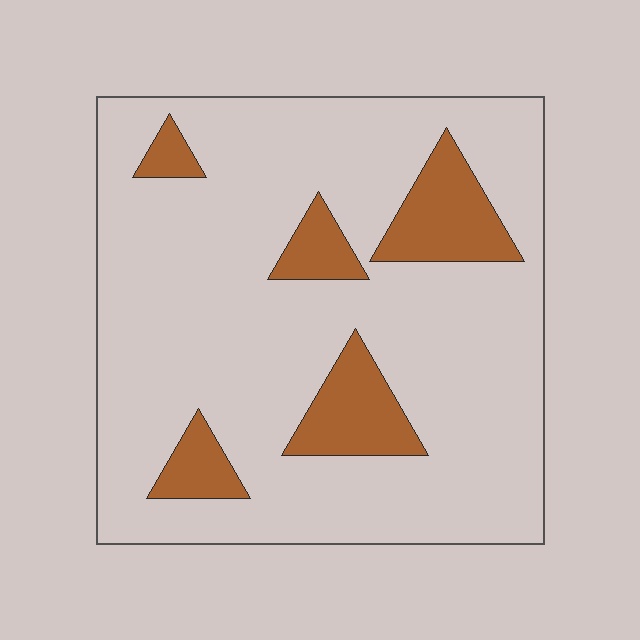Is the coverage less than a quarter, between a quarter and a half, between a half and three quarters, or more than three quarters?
Less than a quarter.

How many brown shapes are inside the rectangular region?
5.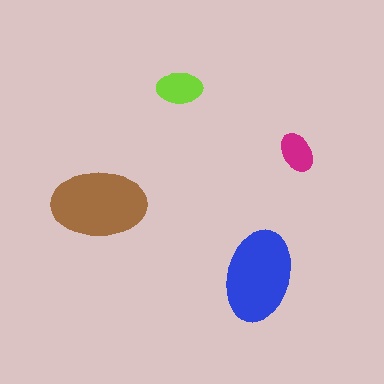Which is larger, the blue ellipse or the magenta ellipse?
The blue one.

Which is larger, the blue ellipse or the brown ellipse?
The brown one.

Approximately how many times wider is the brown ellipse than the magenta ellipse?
About 2.5 times wider.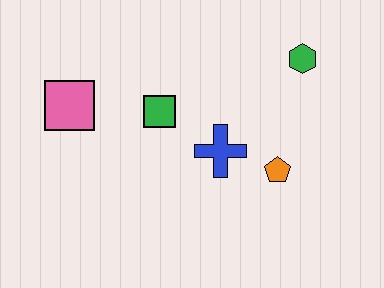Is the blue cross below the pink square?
Yes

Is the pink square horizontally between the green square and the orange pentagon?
No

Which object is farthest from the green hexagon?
The pink square is farthest from the green hexagon.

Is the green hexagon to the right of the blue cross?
Yes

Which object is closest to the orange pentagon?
The blue cross is closest to the orange pentagon.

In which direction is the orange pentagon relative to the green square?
The orange pentagon is to the right of the green square.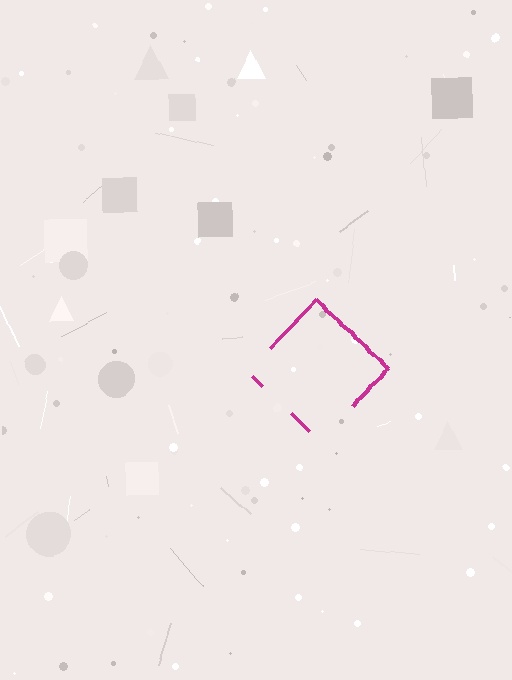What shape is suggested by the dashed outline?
The dashed outline suggests a diamond.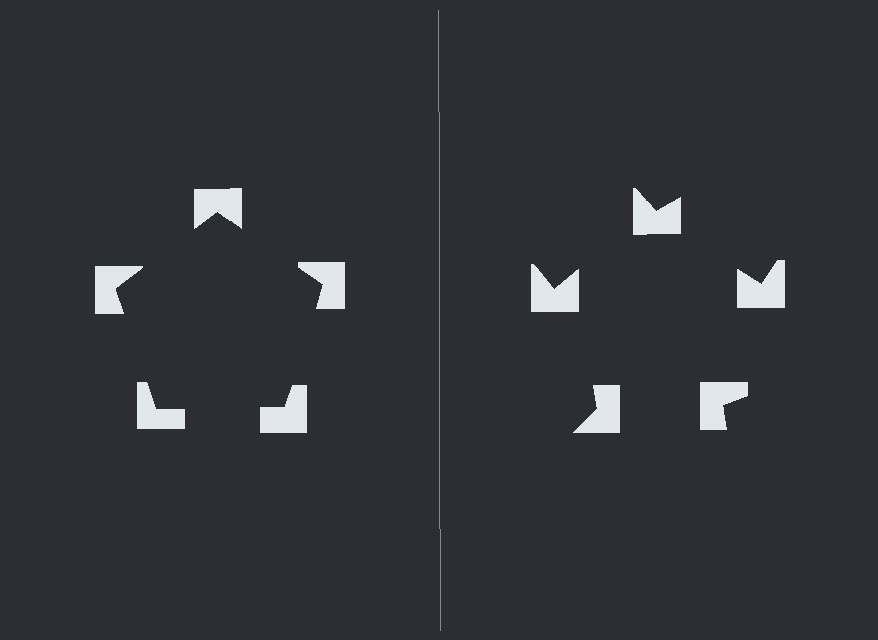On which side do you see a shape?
An illusory pentagon appears on the left side. On the right side the wedge cuts are rotated, so no coherent shape forms.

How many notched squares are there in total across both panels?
10 — 5 on each side.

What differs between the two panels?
The notched squares are positioned identically on both sides; only the wedge orientations differ. On the left they align to a pentagon; on the right they are misaligned.